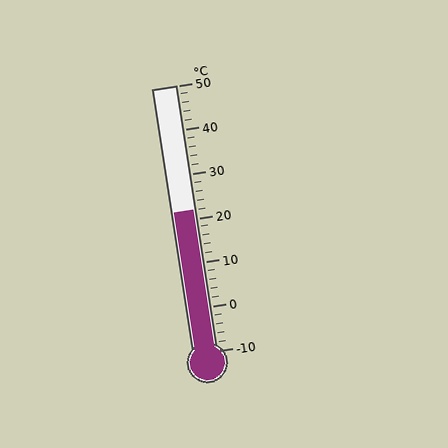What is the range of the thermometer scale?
The thermometer scale ranges from -10°C to 50°C.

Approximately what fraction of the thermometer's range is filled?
The thermometer is filled to approximately 55% of its range.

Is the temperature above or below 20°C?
The temperature is above 20°C.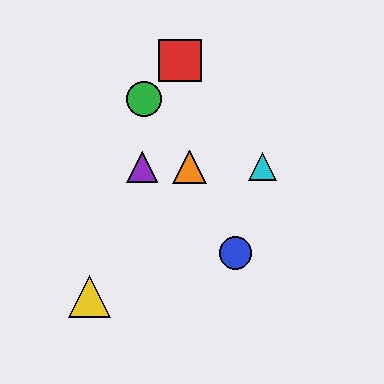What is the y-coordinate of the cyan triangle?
The cyan triangle is at y≈167.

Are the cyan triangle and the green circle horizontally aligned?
No, the cyan triangle is at y≈167 and the green circle is at y≈99.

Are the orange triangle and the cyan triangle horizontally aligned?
Yes, both are at y≈167.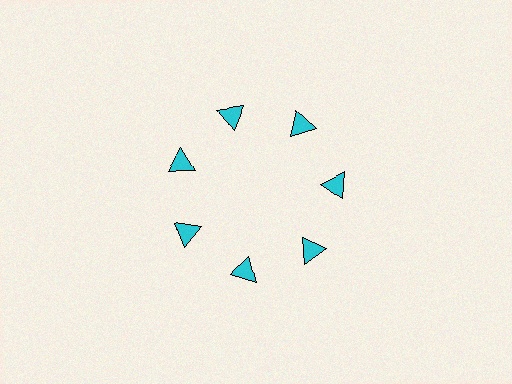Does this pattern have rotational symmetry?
Yes, this pattern has 7-fold rotational symmetry. It looks the same after rotating 51 degrees around the center.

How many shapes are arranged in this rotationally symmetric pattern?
There are 7 shapes, arranged in 7 groups of 1.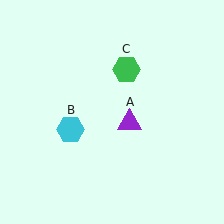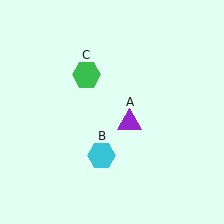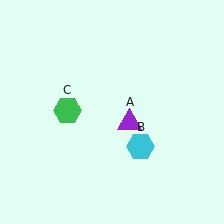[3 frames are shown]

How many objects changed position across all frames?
2 objects changed position: cyan hexagon (object B), green hexagon (object C).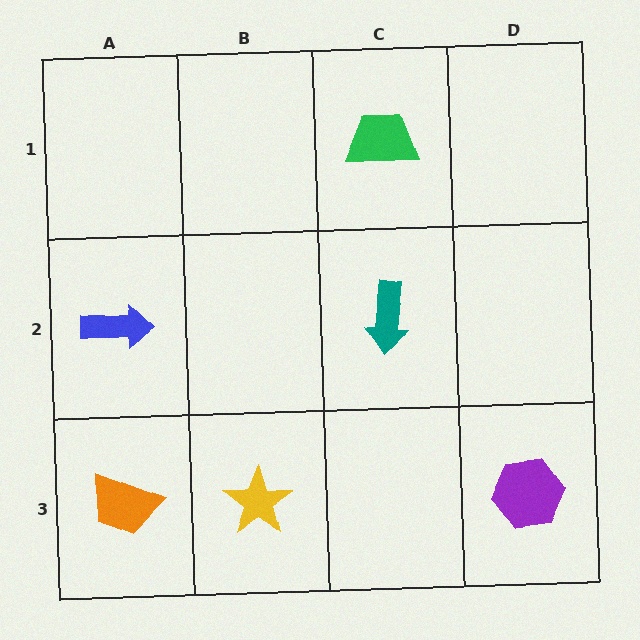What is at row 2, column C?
A teal arrow.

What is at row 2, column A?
A blue arrow.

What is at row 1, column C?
A green trapezoid.